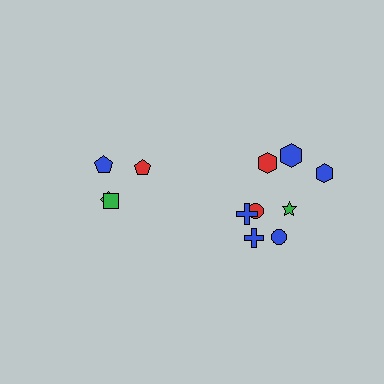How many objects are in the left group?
There are 4 objects.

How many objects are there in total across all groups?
There are 12 objects.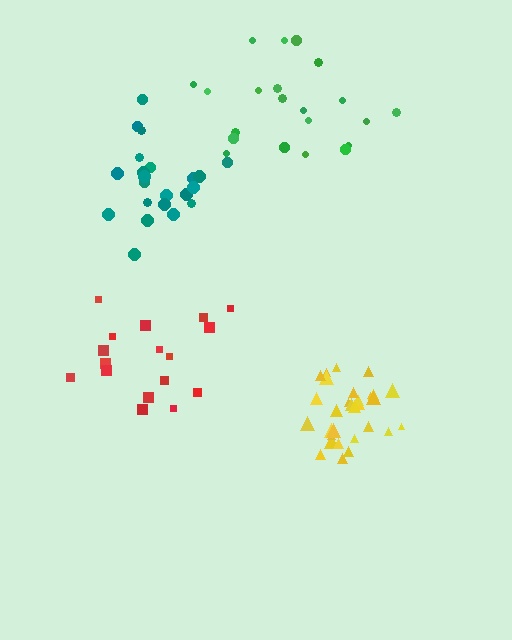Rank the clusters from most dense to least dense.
yellow, teal, red, green.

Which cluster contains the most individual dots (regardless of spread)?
Yellow (31).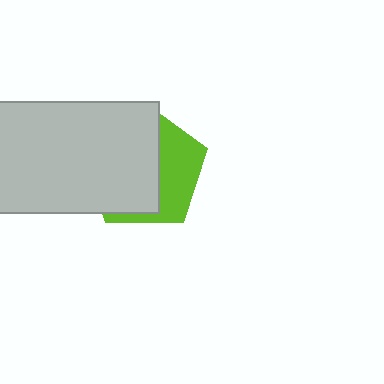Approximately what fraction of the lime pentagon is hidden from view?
Roughly 61% of the lime pentagon is hidden behind the light gray rectangle.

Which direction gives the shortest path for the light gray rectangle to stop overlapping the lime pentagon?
Moving left gives the shortest separation.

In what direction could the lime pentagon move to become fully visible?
The lime pentagon could move right. That would shift it out from behind the light gray rectangle entirely.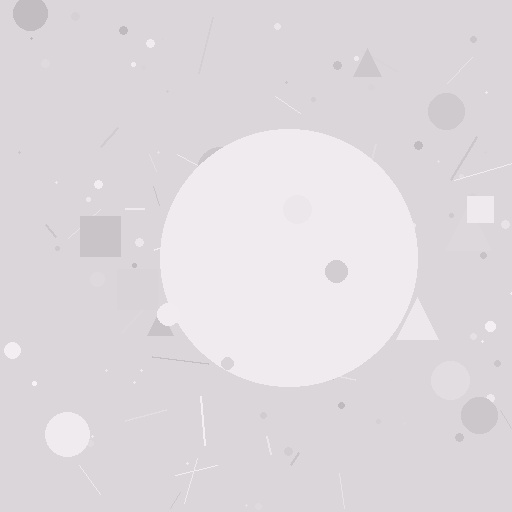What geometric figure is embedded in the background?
A circle is embedded in the background.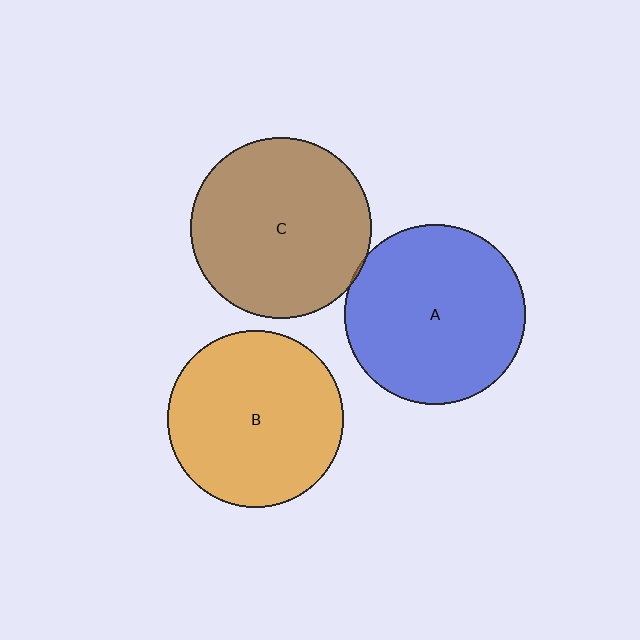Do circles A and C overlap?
Yes.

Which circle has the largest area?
Circle C (brown).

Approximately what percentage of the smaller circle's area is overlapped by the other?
Approximately 5%.